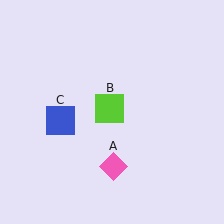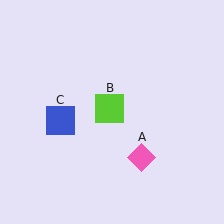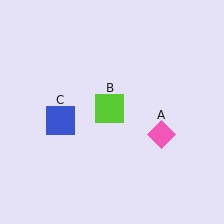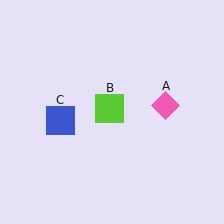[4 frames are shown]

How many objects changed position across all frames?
1 object changed position: pink diamond (object A).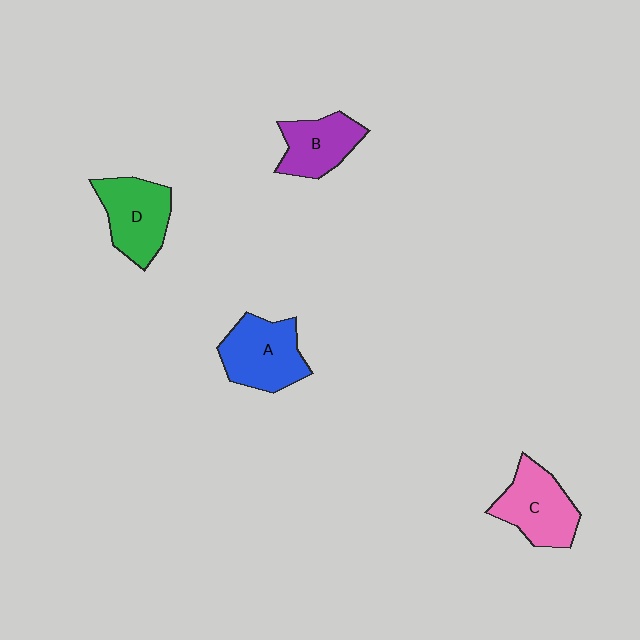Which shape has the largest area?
Shape A (blue).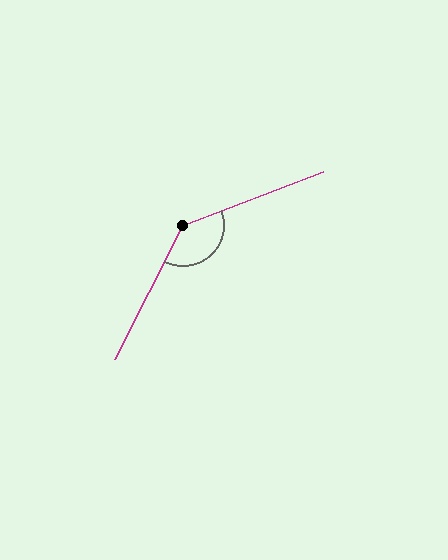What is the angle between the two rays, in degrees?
Approximately 138 degrees.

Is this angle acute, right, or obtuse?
It is obtuse.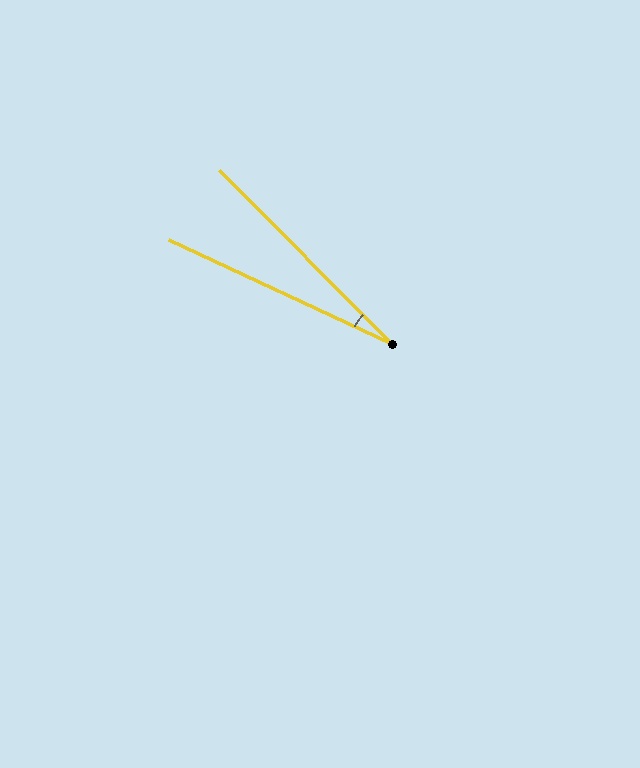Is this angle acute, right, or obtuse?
It is acute.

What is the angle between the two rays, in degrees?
Approximately 20 degrees.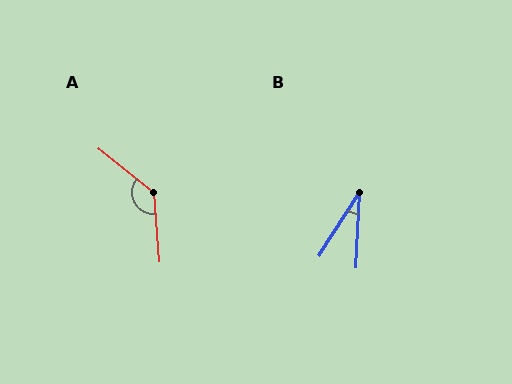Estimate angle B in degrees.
Approximately 30 degrees.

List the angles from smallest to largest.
B (30°), A (133°).